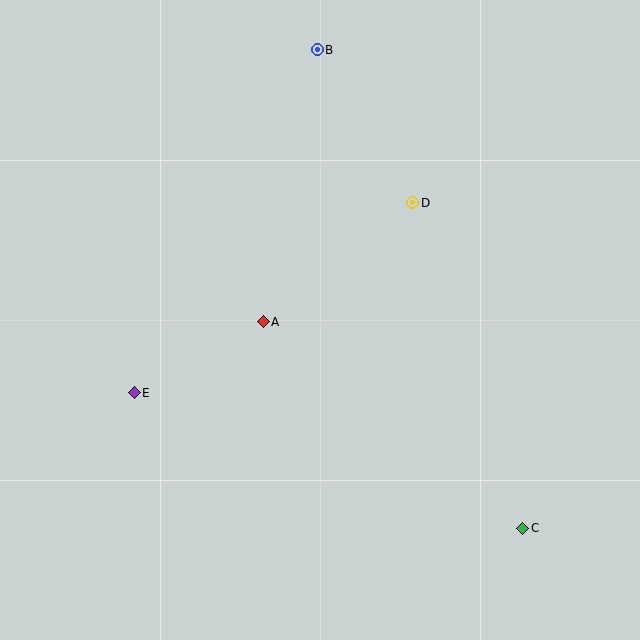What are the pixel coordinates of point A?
Point A is at (263, 322).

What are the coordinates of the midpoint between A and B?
The midpoint between A and B is at (290, 186).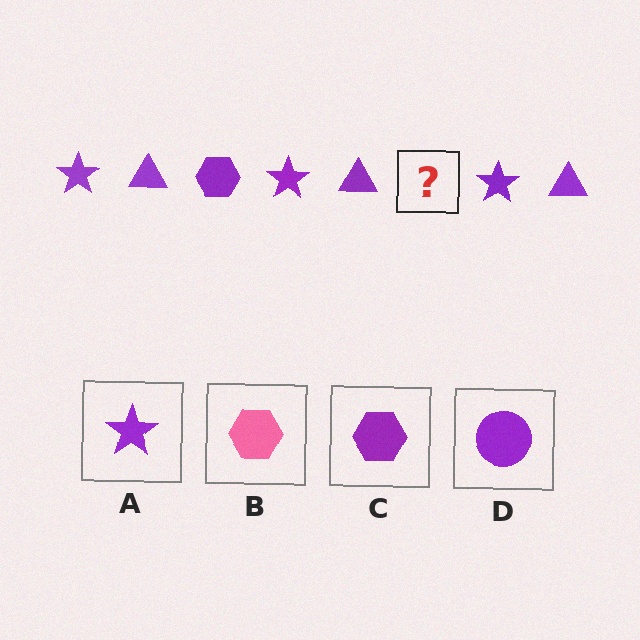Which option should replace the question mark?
Option C.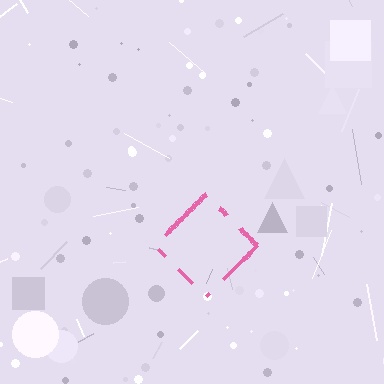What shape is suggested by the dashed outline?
The dashed outline suggests a diamond.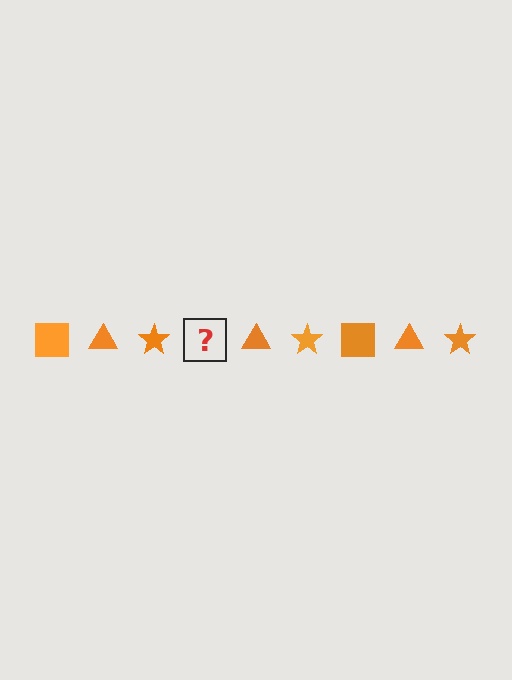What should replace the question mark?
The question mark should be replaced with an orange square.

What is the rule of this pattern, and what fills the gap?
The rule is that the pattern cycles through square, triangle, star shapes in orange. The gap should be filled with an orange square.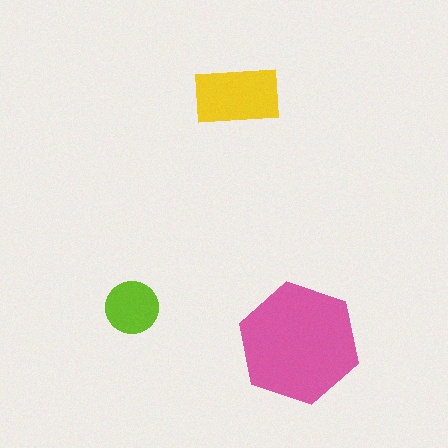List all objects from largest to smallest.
The pink hexagon, the yellow rectangle, the lime circle.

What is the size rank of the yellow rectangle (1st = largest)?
2nd.